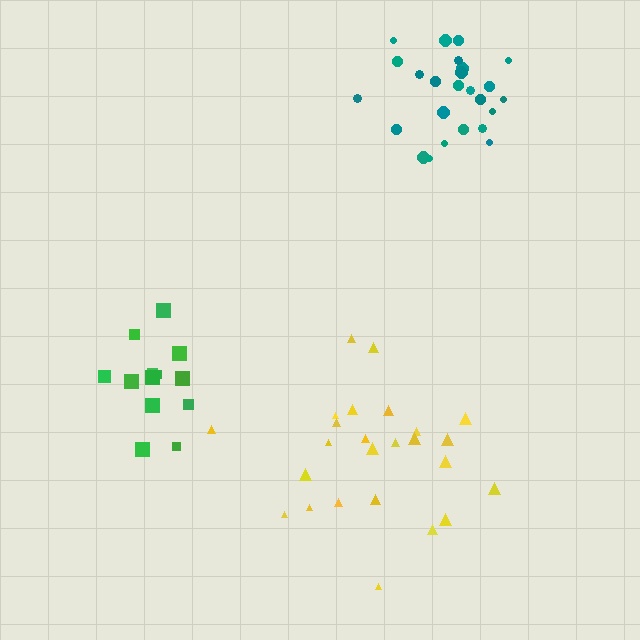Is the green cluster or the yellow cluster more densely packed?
Green.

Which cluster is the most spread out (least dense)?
Yellow.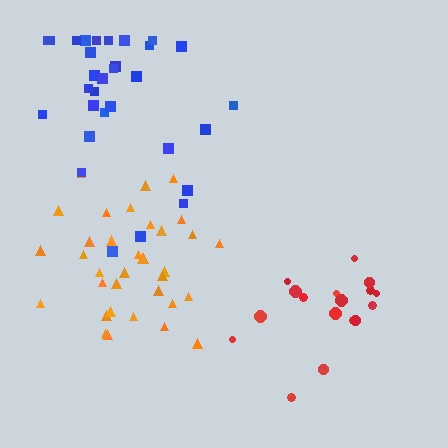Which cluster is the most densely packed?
Orange.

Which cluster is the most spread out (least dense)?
Blue.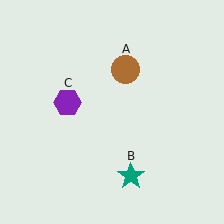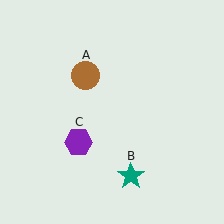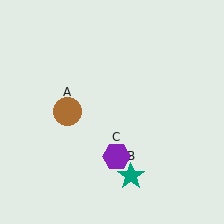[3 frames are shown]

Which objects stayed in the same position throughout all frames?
Teal star (object B) remained stationary.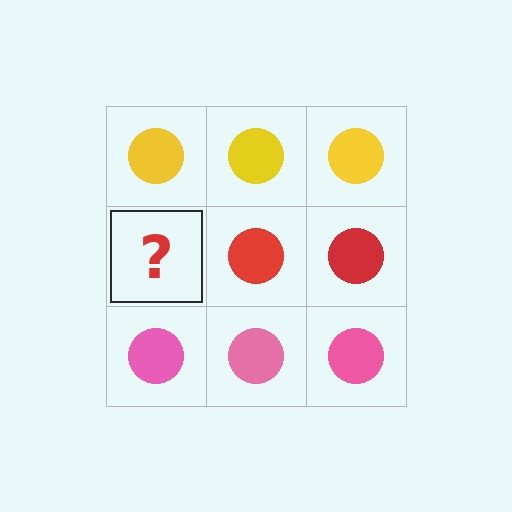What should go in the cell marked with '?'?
The missing cell should contain a red circle.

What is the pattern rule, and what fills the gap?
The rule is that each row has a consistent color. The gap should be filled with a red circle.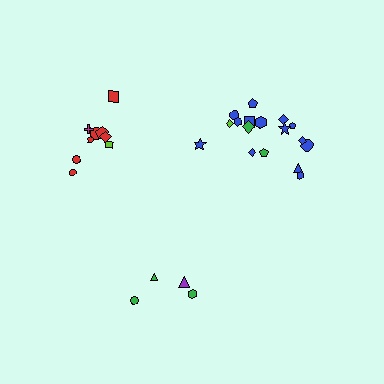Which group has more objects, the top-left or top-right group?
The top-right group.